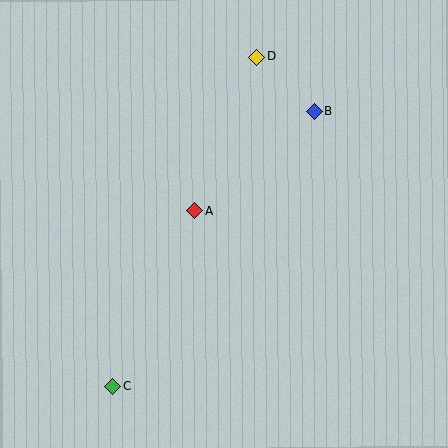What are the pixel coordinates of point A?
Point A is at (195, 211).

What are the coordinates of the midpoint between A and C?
The midpoint between A and C is at (154, 299).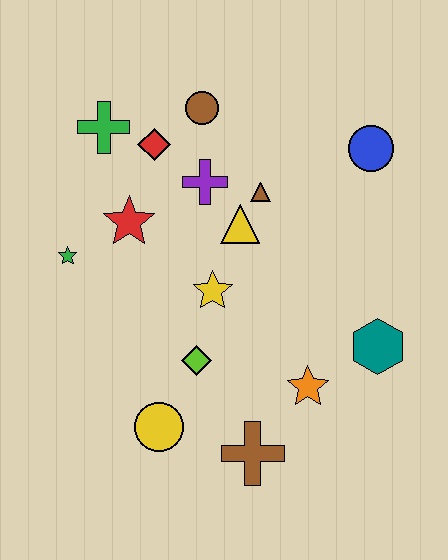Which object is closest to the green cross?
The red diamond is closest to the green cross.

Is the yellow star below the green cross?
Yes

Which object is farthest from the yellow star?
The blue circle is farthest from the yellow star.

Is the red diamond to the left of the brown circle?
Yes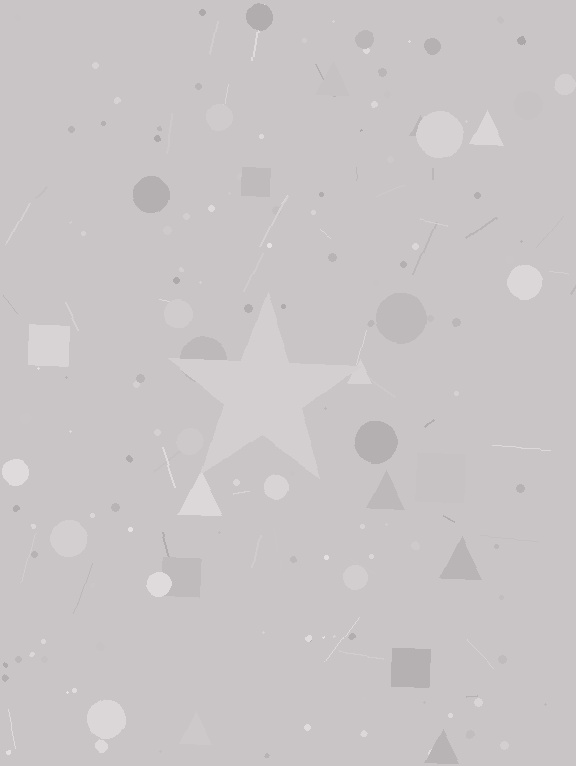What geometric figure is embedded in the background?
A star is embedded in the background.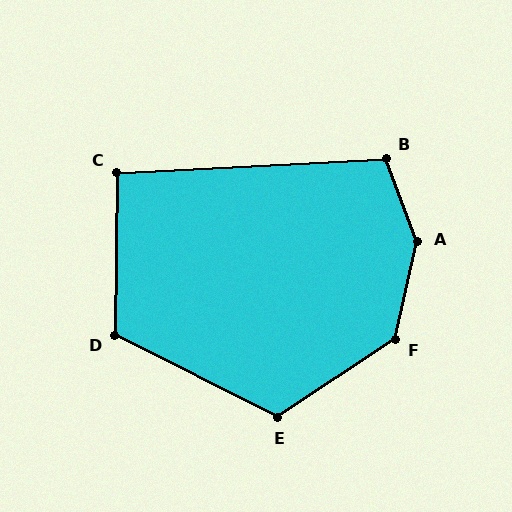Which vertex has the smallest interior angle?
C, at approximately 94 degrees.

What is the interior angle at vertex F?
Approximately 136 degrees (obtuse).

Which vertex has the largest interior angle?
A, at approximately 146 degrees.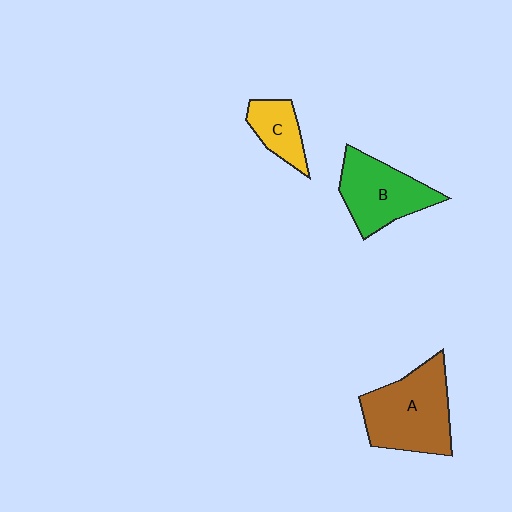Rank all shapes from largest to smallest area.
From largest to smallest: A (brown), B (green), C (yellow).